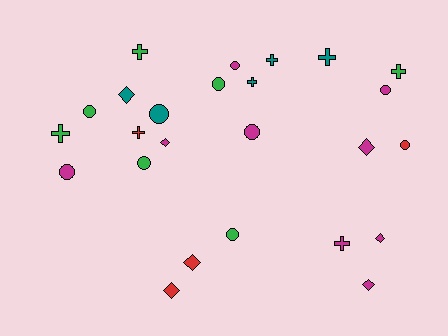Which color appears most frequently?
Magenta, with 9 objects.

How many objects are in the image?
There are 25 objects.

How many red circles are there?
There is 1 red circle.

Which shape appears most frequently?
Circle, with 10 objects.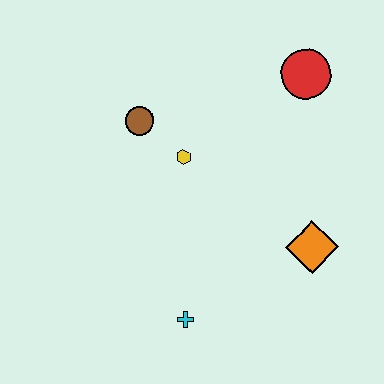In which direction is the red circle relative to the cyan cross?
The red circle is above the cyan cross.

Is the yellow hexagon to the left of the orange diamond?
Yes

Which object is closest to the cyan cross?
The orange diamond is closest to the cyan cross.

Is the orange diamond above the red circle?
No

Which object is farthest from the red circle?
The cyan cross is farthest from the red circle.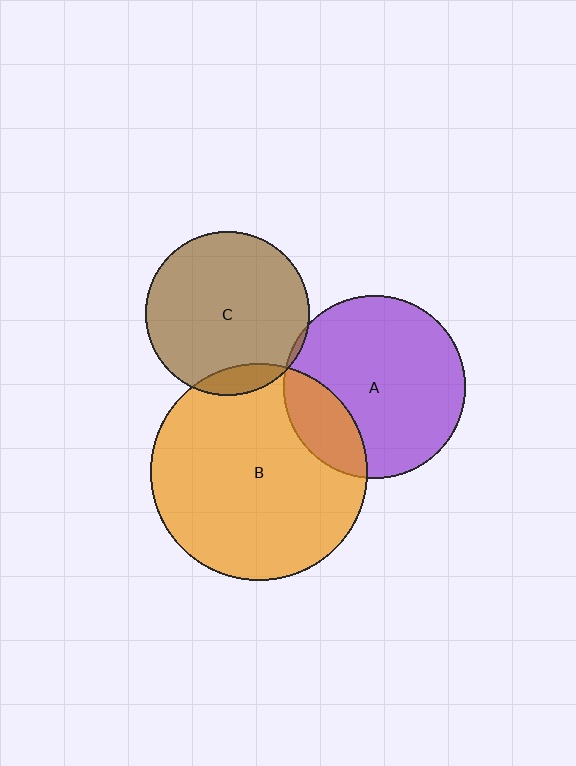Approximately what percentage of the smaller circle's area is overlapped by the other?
Approximately 10%.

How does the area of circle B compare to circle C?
Approximately 1.7 times.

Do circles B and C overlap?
Yes.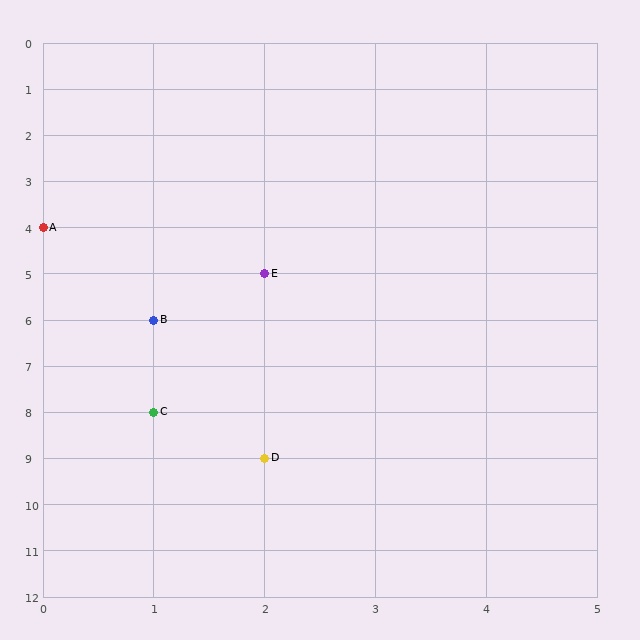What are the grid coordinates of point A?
Point A is at grid coordinates (0, 4).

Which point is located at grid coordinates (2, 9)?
Point D is at (2, 9).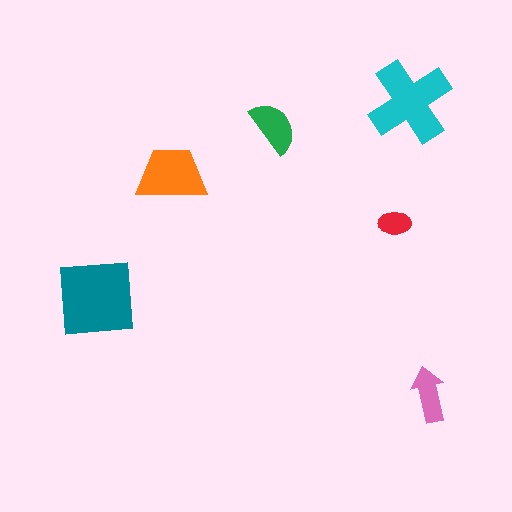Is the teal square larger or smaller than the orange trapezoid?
Larger.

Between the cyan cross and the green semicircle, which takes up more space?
The cyan cross.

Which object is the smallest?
The red ellipse.